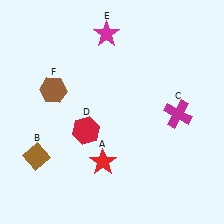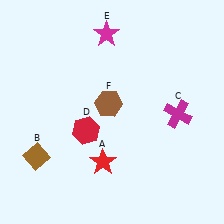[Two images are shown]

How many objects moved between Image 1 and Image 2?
1 object moved between the two images.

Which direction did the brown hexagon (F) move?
The brown hexagon (F) moved right.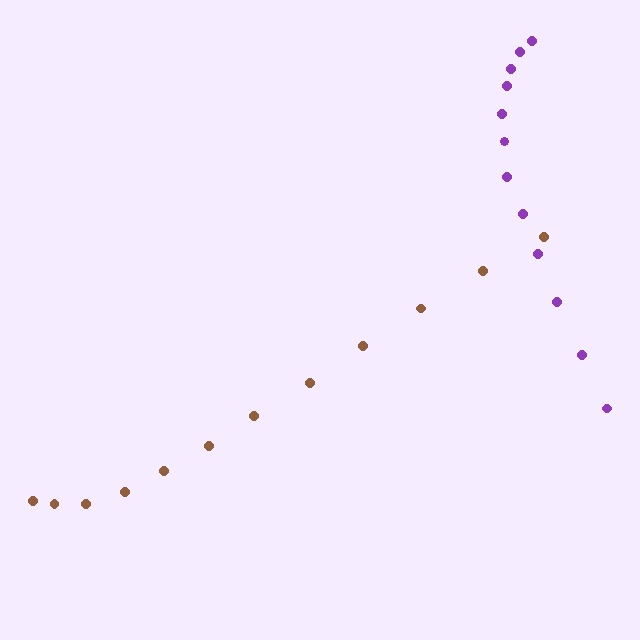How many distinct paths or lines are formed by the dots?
There are 2 distinct paths.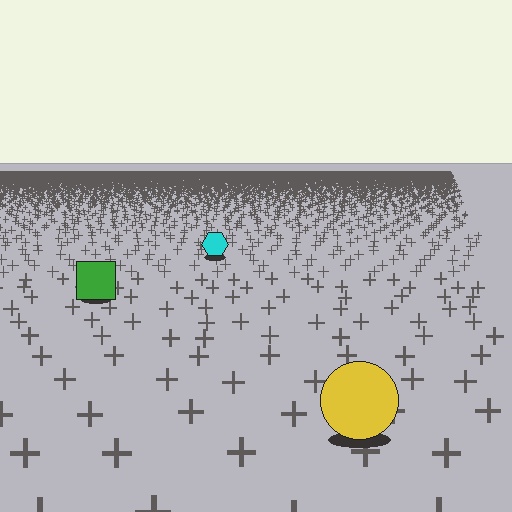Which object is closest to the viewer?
The yellow circle is closest. The texture marks near it are larger and more spread out.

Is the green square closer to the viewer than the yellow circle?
No. The yellow circle is closer — you can tell from the texture gradient: the ground texture is coarser near it.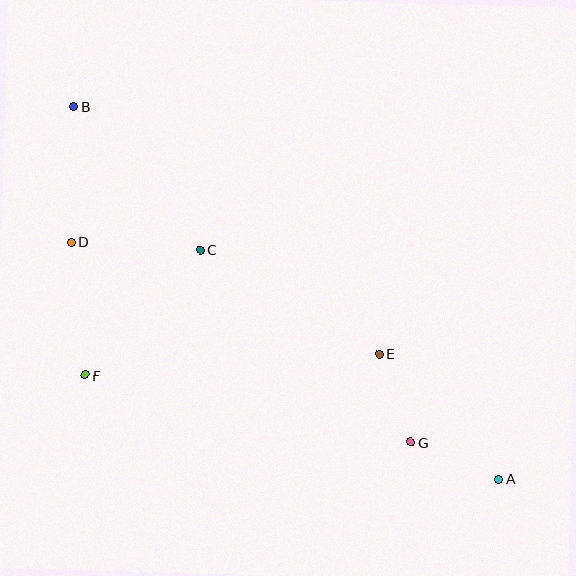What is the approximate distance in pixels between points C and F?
The distance between C and F is approximately 170 pixels.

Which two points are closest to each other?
Points E and G are closest to each other.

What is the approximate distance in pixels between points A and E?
The distance between A and E is approximately 173 pixels.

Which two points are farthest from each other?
Points A and B are farthest from each other.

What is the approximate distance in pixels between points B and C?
The distance between B and C is approximately 191 pixels.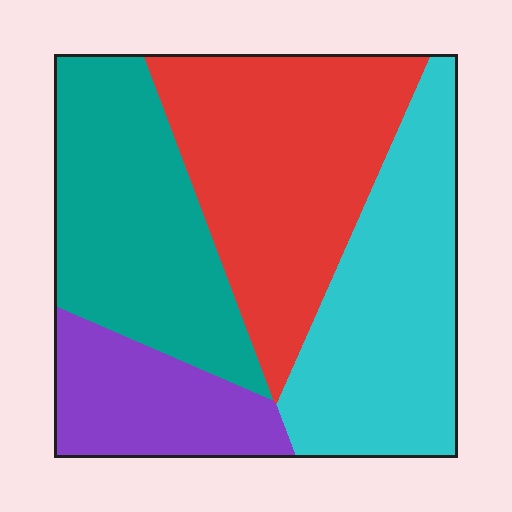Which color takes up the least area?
Purple, at roughly 15%.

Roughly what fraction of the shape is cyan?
Cyan takes up between a sixth and a third of the shape.